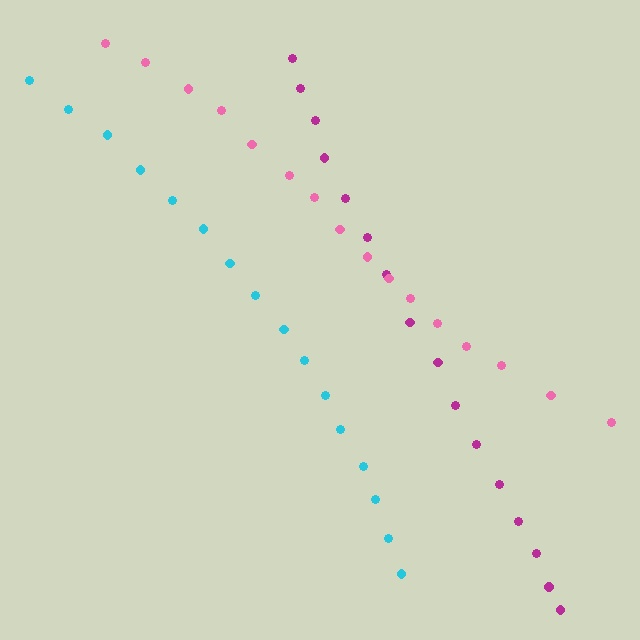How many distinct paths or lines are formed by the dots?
There are 3 distinct paths.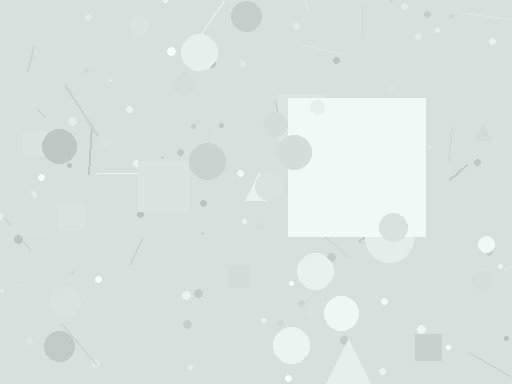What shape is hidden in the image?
A square is hidden in the image.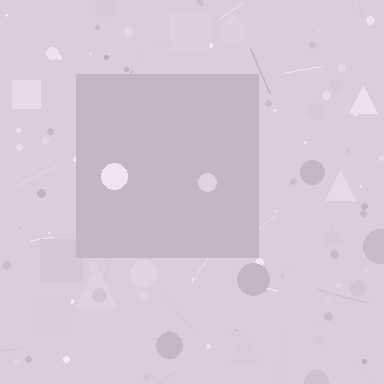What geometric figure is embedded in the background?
A square is embedded in the background.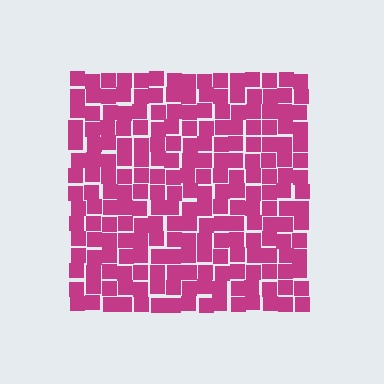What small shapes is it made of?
It is made of small squares.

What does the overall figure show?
The overall figure shows a square.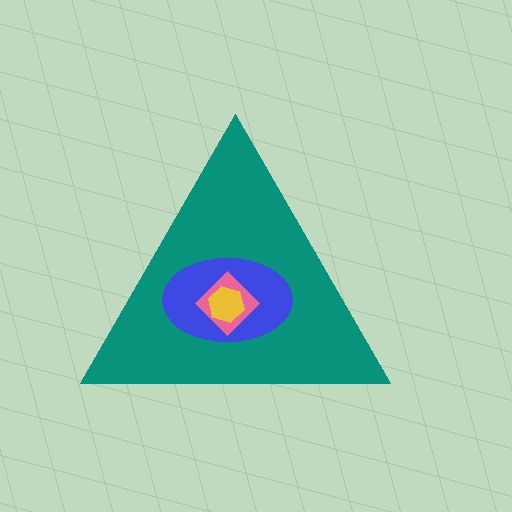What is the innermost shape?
The yellow hexagon.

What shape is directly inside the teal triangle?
The blue ellipse.